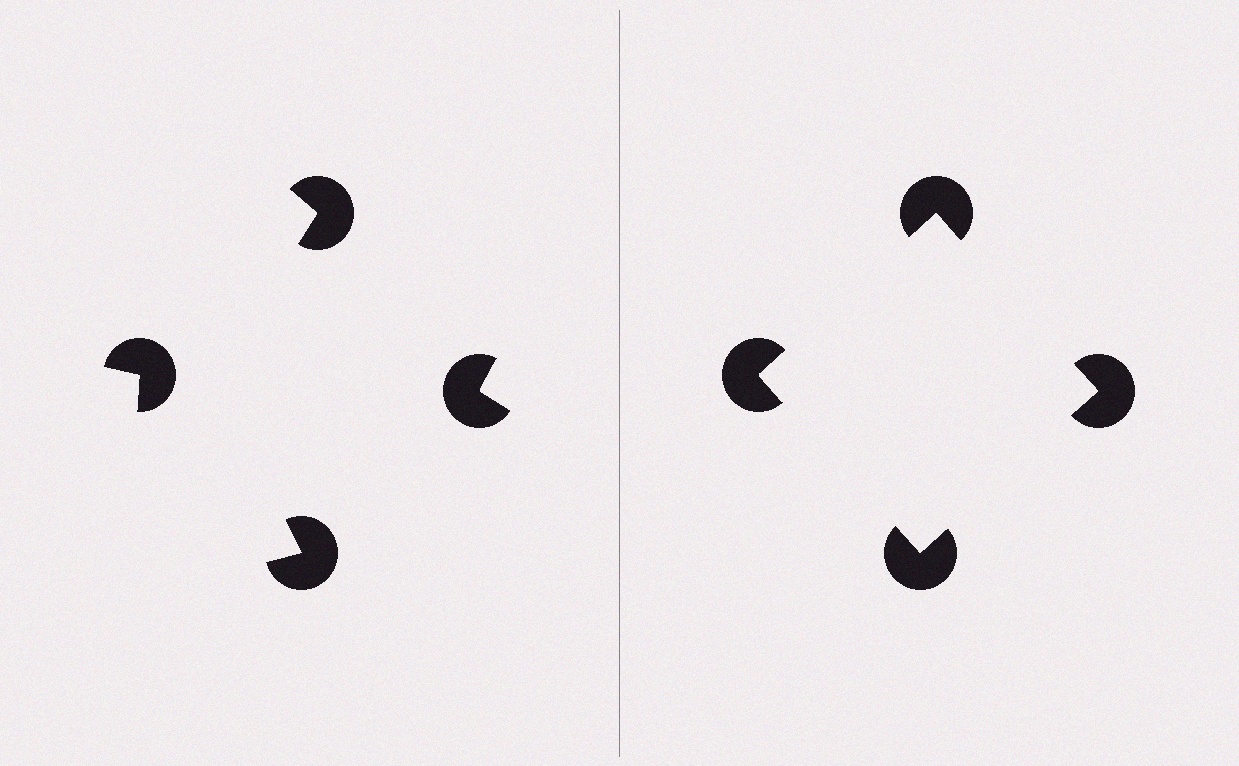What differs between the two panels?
The pac-man discs are positioned identically on both sides; only the wedge orientations differ. On the right they align to a square; on the left they are misaligned.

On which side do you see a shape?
An illusory square appears on the right side. On the left side the wedge cuts are rotated, so no coherent shape forms.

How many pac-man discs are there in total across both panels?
8 — 4 on each side.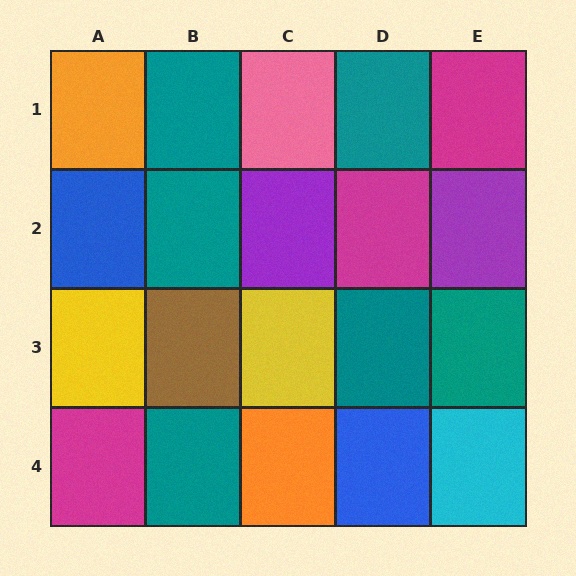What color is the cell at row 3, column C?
Yellow.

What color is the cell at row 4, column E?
Cyan.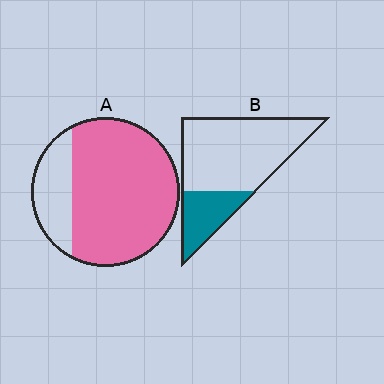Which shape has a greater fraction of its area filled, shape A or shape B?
Shape A.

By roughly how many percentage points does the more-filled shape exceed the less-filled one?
By roughly 50 percentage points (A over B).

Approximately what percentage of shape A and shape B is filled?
A is approximately 80% and B is approximately 25%.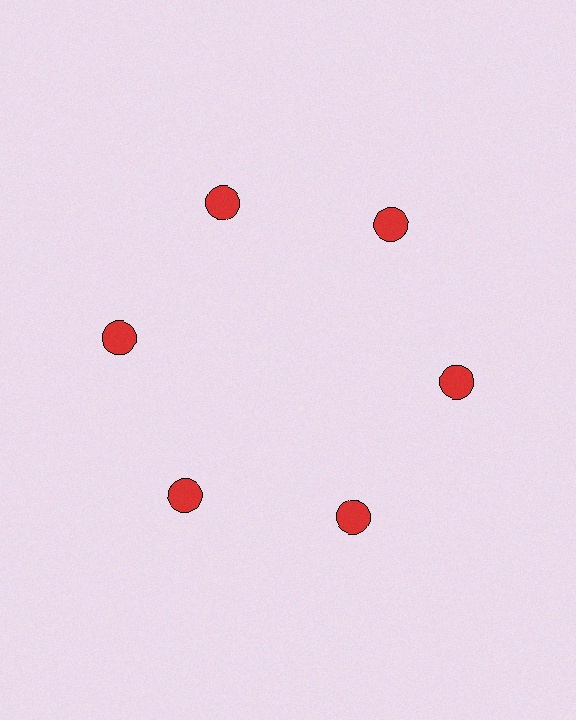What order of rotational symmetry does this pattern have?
This pattern has 6-fold rotational symmetry.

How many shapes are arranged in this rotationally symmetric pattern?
There are 6 shapes, arranged in 6 groups of 1.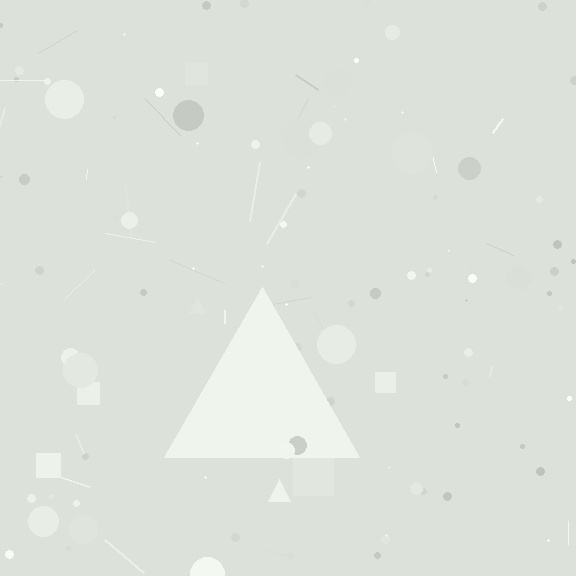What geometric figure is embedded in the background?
A triangle is embedded in the background.